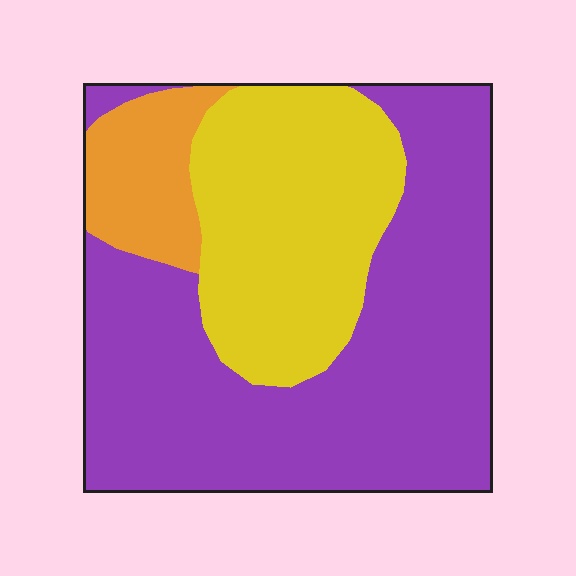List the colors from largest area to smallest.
From largest to smallest: purple, yellow, orange.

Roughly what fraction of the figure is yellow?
Yellow covers around 30% of the figure.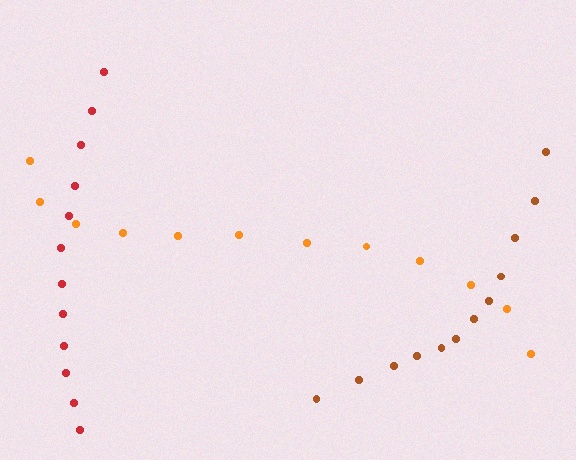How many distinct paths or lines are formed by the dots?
There are 3 distinct paths.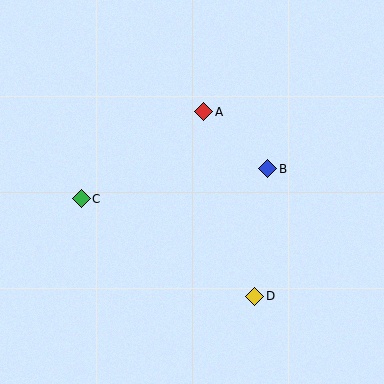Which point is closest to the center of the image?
Point B at (268, 169) is closest to the center.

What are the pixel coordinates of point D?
Point D is at (255, 296).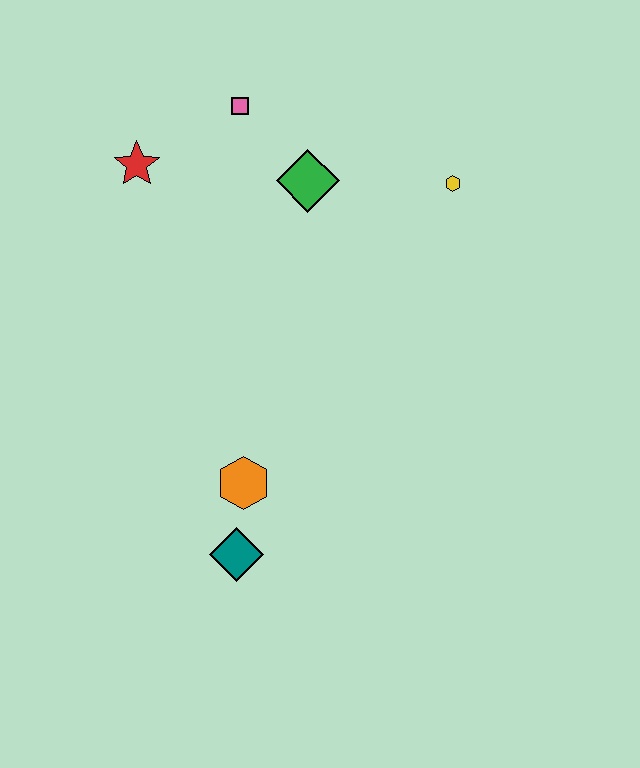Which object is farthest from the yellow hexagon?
The teal diamond is farthest from the yellow hexagon.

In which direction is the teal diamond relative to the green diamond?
The teal diamond is below the green diamond.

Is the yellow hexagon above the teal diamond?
Yes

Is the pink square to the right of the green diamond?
No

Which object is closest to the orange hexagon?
The teal diamond is closest to the orange hexagon.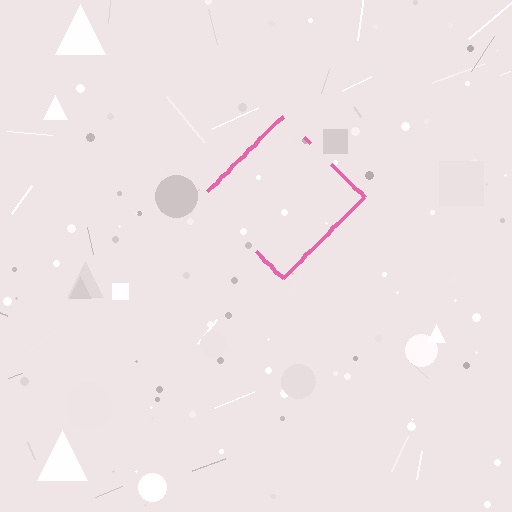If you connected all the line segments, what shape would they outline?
They would outline a diamond.